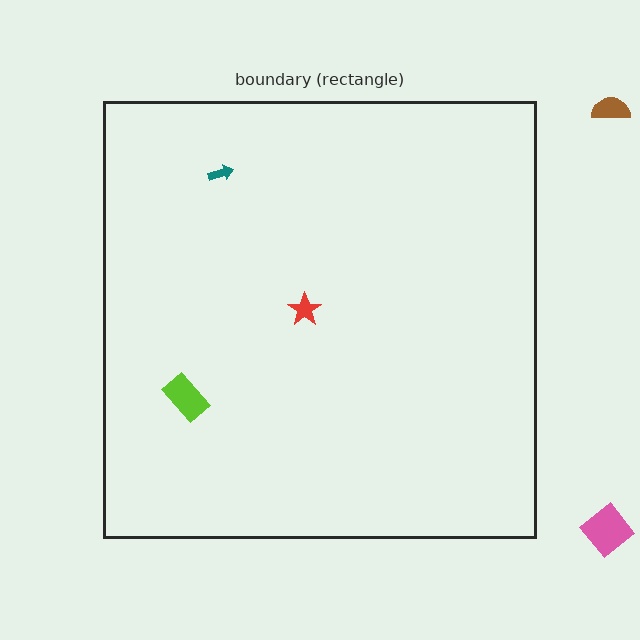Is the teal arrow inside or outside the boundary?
Inside.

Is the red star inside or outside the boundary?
Inside.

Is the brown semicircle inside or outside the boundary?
Outside.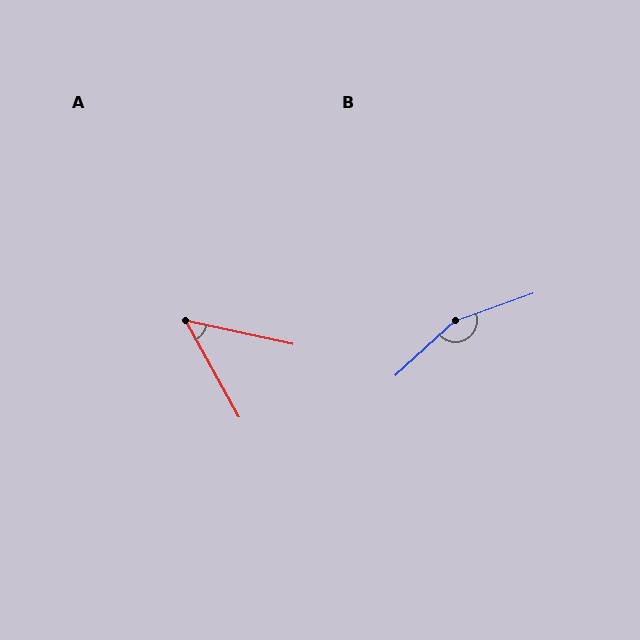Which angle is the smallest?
A, at approximately 49 degrees.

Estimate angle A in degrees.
Approximately 49 degrees.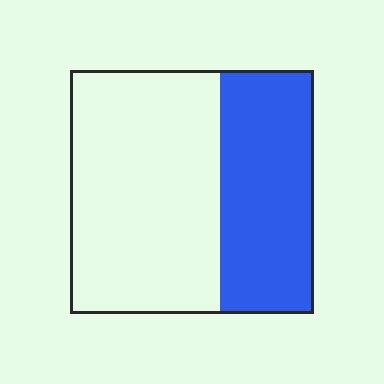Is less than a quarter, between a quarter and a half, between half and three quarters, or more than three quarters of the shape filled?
Between a quarter and a half.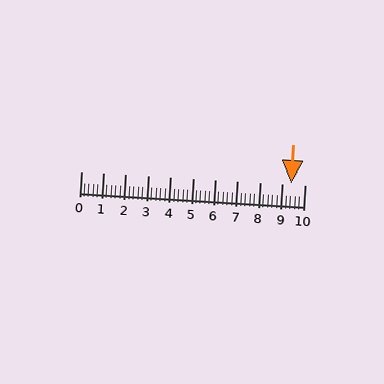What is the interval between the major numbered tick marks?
The major tick marks are spaced 1 units apart.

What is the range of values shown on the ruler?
The ruler shows values from 0 to 10.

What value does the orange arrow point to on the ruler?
The orange arrow points to approximately 9.4.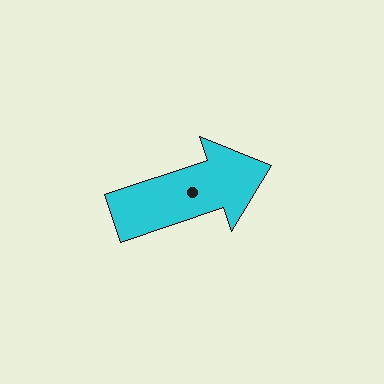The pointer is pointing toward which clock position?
Roughly 2 o'clock.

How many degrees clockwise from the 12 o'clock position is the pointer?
Approximately 71 degrees.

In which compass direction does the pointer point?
East.